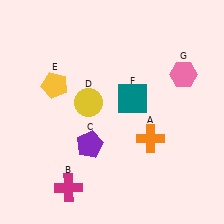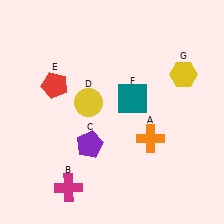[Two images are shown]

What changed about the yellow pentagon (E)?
In Image 1, E is yellow. In Image 2, it changed to red.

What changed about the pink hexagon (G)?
In Image 1, G is pink. In Image 2, it changed to yellow.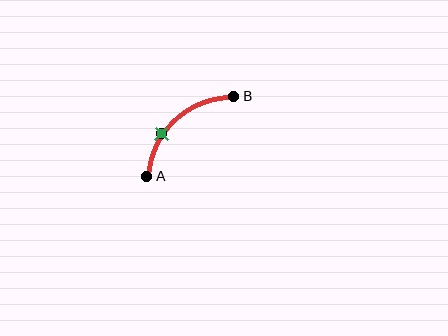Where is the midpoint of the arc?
The arc midpoint is the point on the curve farthest from the straight line joining A and B. It sits above and to the left of that line.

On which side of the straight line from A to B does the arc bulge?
The arc bulges above and to the left of the straight line connecting A and B.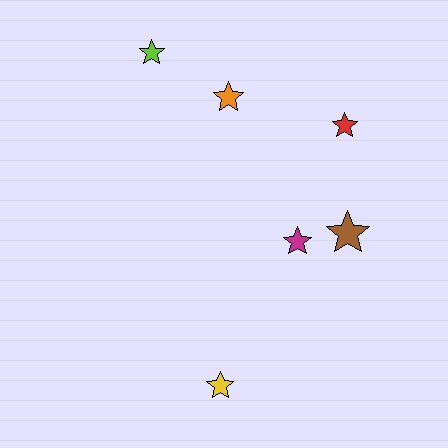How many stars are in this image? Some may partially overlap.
There are 6 stars.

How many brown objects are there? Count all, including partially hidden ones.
There is 1 brown object.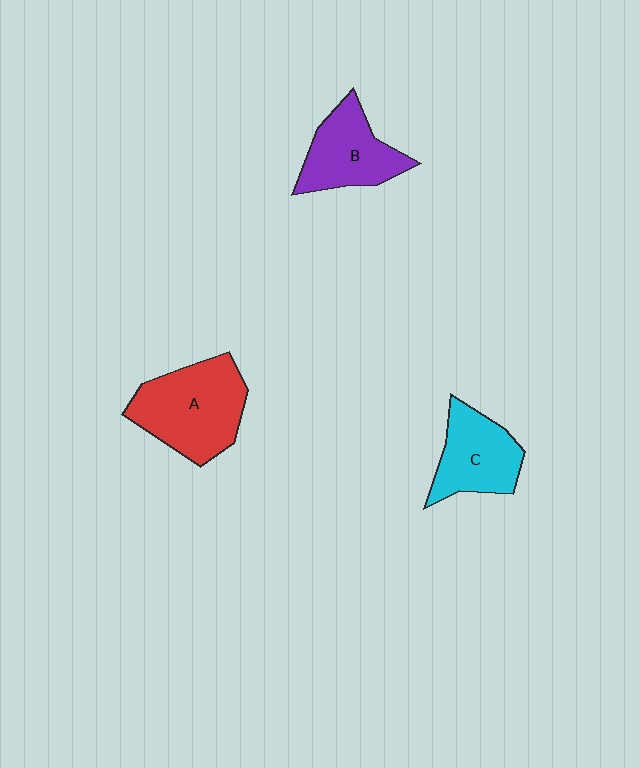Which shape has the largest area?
Shape A (red).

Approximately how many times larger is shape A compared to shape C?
Approximately 1.4 times.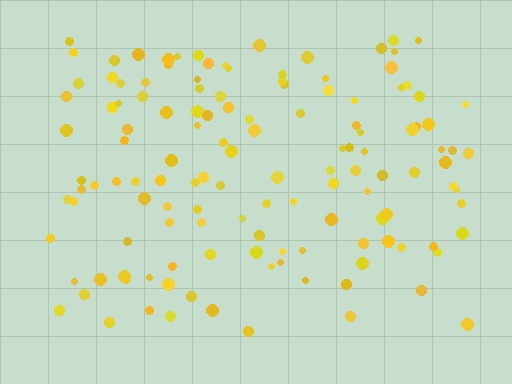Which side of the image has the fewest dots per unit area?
The bottom.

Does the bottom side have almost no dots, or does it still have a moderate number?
Still a moderate number, just noticeably fewer than the top.